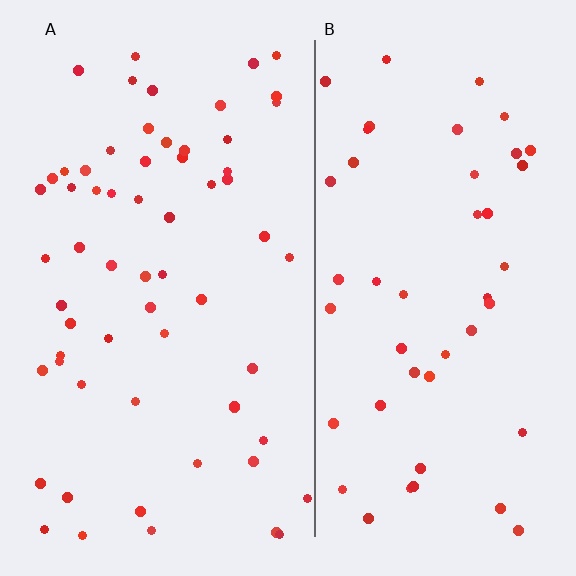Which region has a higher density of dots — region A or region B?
A (the left).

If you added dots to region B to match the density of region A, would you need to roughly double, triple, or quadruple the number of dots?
Approximately double.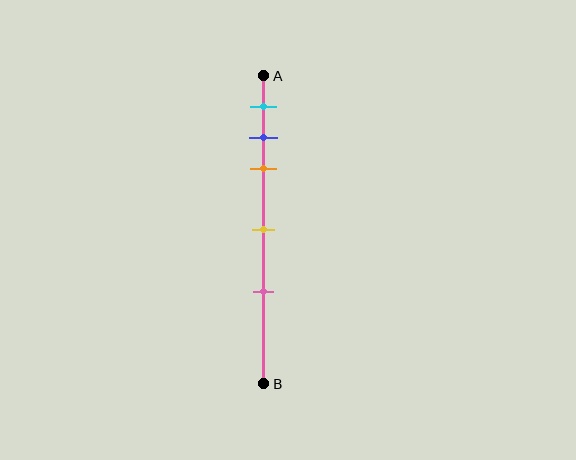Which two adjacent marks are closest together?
The blue and orange marks are the closest adjacent pair.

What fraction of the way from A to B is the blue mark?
The blue mark is approximately 20% (0.2) of the way from A to B.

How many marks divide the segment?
There are 5 marks dividing the segment.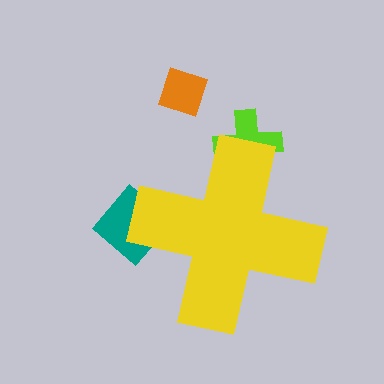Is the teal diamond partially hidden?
Yes, the teal diamond is partially hidden behind the yellow cross.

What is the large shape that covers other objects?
A yellow cross.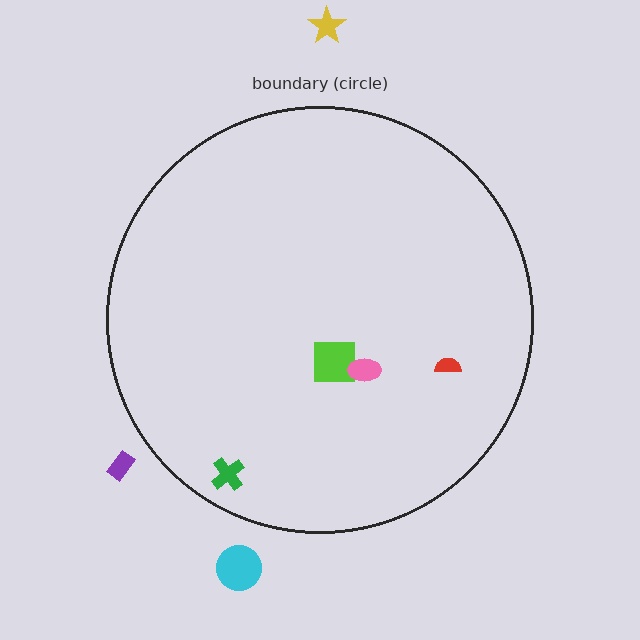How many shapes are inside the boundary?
4 inside, 3 outside.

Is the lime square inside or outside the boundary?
Inside.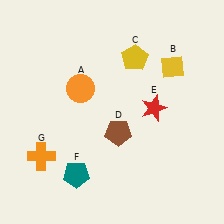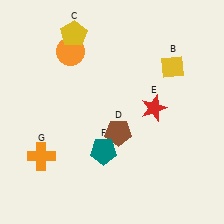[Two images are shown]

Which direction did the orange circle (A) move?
The orange circle (A) moved up.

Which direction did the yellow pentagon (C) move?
The yellow pentagon (C) moved left.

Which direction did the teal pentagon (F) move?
The teal pentagon (F) moved right.